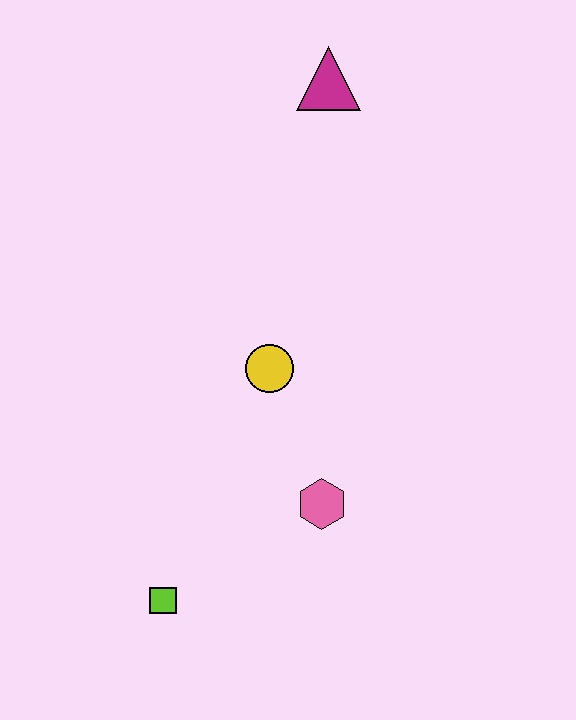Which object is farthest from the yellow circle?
The magenta triangle is farthest from the yellow circle.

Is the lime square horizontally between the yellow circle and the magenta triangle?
No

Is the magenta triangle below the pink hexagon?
No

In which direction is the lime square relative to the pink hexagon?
The lime square is to the left of the pink hexagon.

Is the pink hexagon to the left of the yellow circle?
No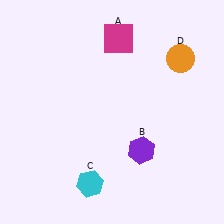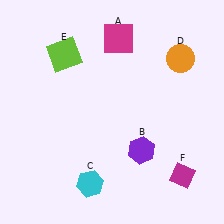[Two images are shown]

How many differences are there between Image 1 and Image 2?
There are 2 differences between the two images.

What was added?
A lime square (E), a magenta diamond (F) were added in Image 2.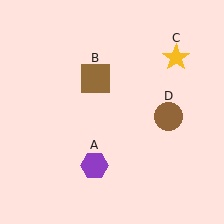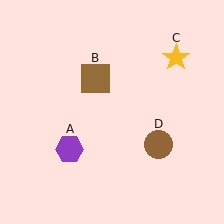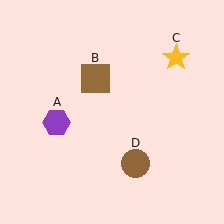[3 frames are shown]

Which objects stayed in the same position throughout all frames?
Brown square (object B) and yellow star (object C) remained stationary.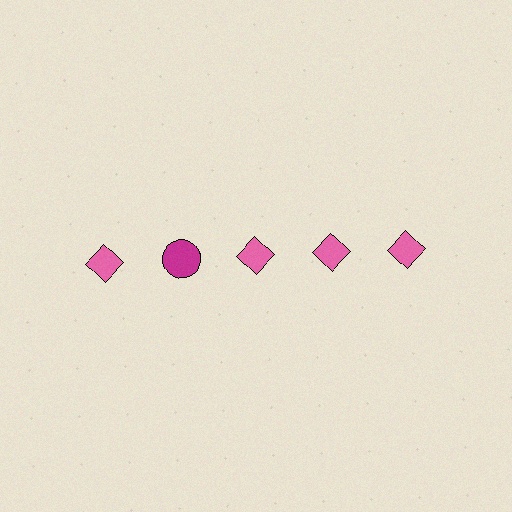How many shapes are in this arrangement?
There are 5 shapes arranged in a grid pattern.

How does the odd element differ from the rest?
It differs in both color (magenta instead of pink) and shape (circle instead of diamond).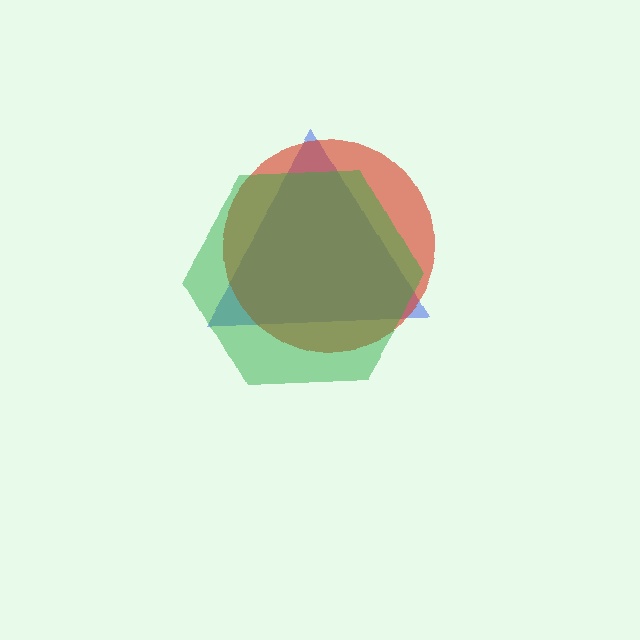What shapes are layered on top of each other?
The layered shapes are: a blue triangle, a red circle, a green hexagon.